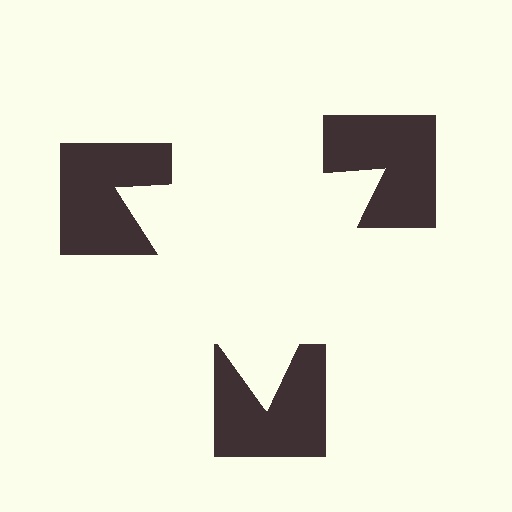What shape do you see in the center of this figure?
An illusory triangle — its edges are inferred from the aligned wedge cuts in the notched squares, not physically drawn.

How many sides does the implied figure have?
3 sides.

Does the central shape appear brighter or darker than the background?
It typically appears slightly brighter than the background, even though no actual brightness change is drawn.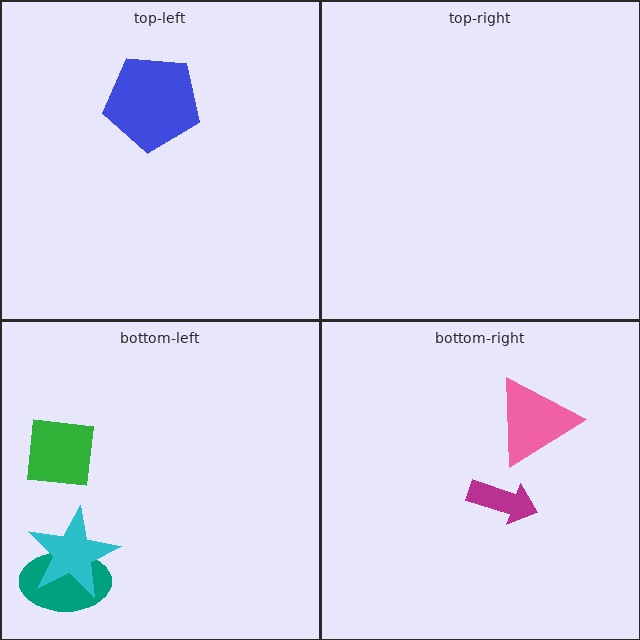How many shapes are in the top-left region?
1.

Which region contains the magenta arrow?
The bottom-right region.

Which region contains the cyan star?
The bottom-left region.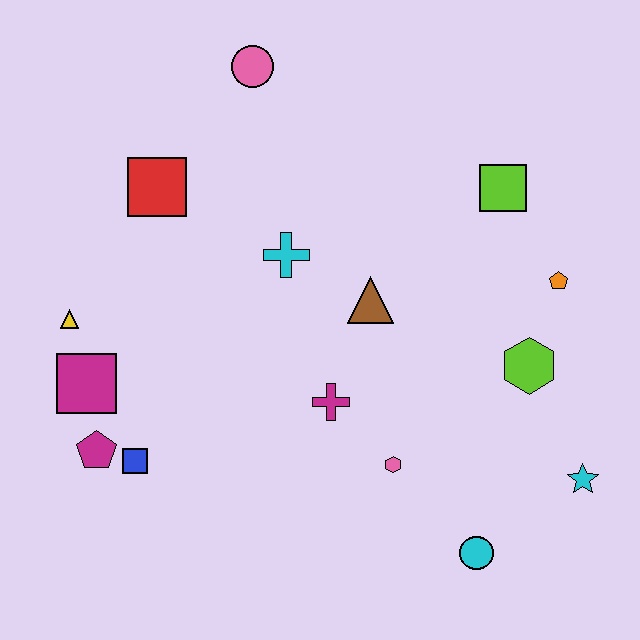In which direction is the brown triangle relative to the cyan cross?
The brown triangle is to the right of the cyan cross.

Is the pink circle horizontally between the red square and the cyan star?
Yes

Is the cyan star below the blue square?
Yes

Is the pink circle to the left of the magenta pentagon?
No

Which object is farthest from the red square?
The cyan star is farthest from the red square.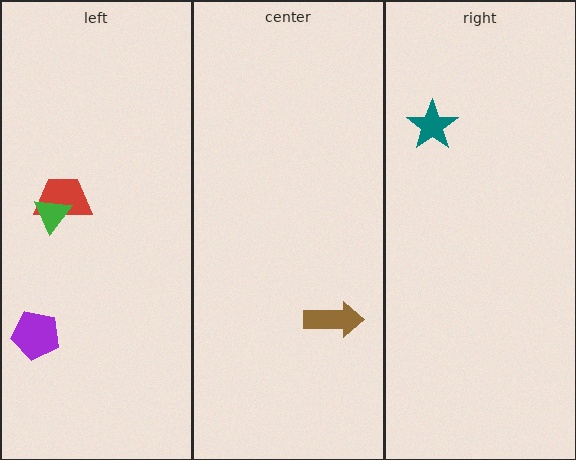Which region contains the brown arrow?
The center region.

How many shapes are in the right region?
1.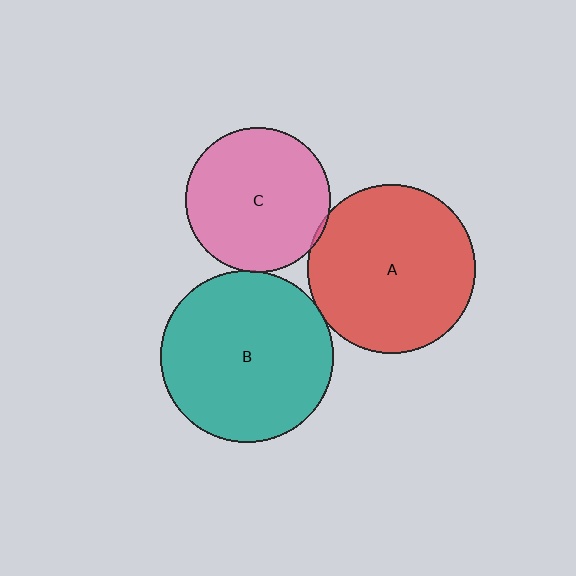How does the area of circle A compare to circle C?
Approximately 1.4 times.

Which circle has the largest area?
Circle B (teal).